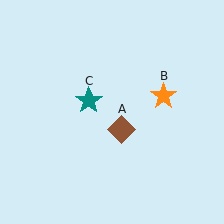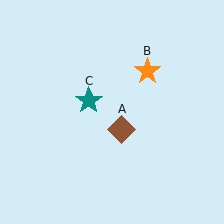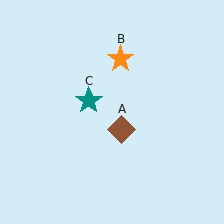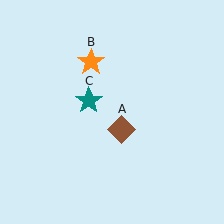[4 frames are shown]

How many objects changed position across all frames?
1 object changed position: orange star (object B).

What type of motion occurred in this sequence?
The orange star (object B) rotated counterclockwise around the center of the scene.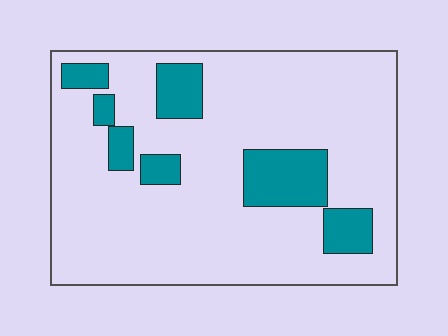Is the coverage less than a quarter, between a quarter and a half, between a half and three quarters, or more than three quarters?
Less than a quarter.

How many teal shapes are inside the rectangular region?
7.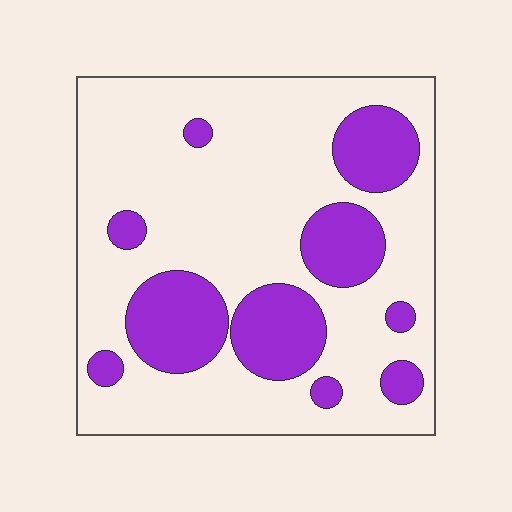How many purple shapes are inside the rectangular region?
10.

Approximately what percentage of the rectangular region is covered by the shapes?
Approximately 25%.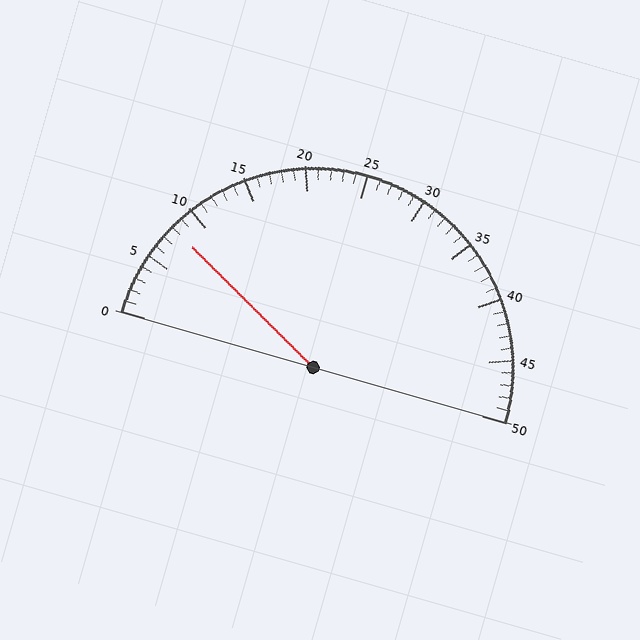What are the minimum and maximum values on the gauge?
The gauge ranges from 0 to 50.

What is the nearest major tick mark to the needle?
The nearest major tick mark is 10.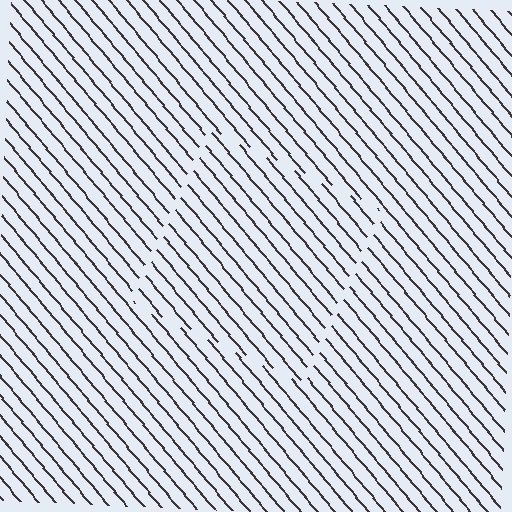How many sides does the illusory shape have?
4 sides — the line-ends trace a square.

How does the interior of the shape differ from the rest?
The interior of the shape contains the same grating, shifted by half a period — the contour is defined by the phase discontinuity where line-ends from the inner and outer gratings abut.